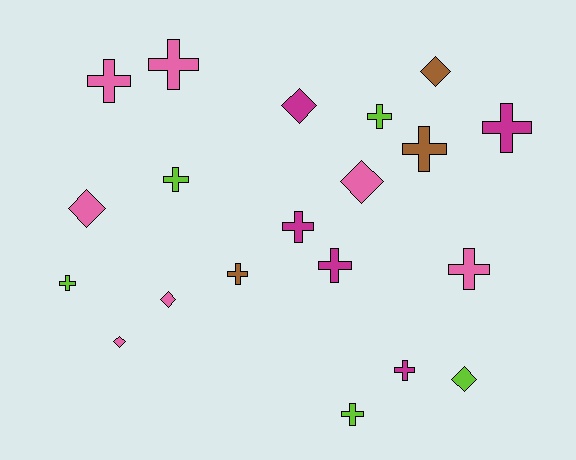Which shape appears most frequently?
Cross, with 13 objects.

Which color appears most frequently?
Pink, with 7 objects.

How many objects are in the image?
There are 20 objects.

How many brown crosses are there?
There are 2 brown crosses.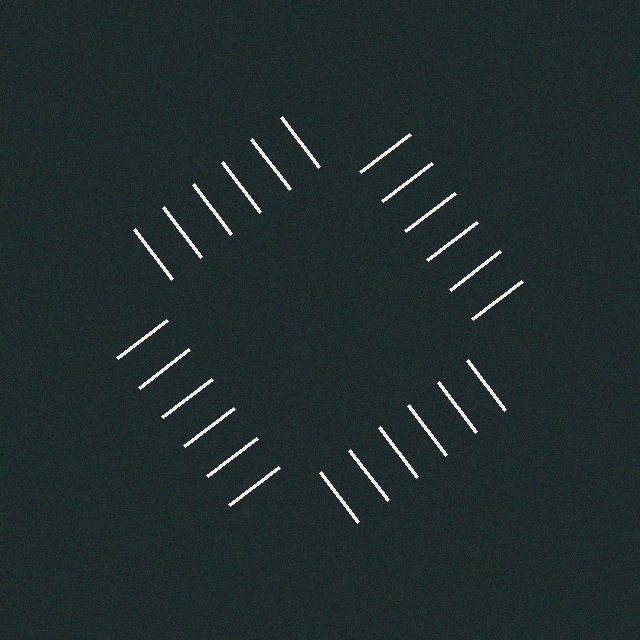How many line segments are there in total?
24 — 6 along each of the 4 edges.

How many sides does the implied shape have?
4 sides — the line-ends trace a square.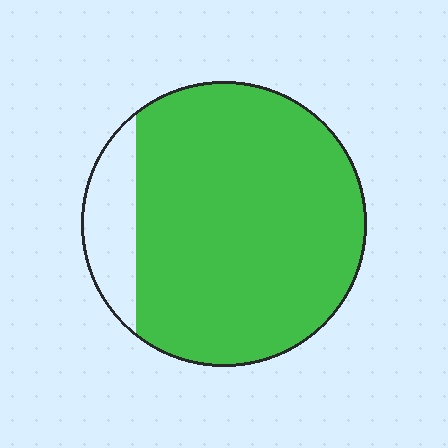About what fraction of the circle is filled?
About seven eighths (7/8).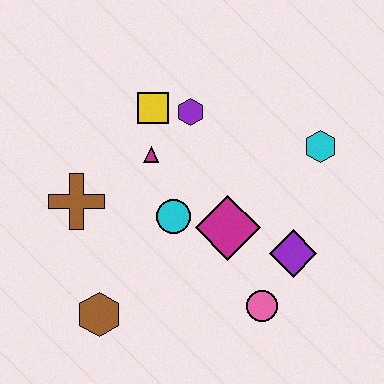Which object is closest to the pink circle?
The purple diamond is closest to the pink circle.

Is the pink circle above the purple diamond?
No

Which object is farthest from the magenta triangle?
The pink circle is farthest from the magenta triangle.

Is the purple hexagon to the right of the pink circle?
No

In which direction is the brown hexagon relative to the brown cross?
The brown hexagon is below the brown cross.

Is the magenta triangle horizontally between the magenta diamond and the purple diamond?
No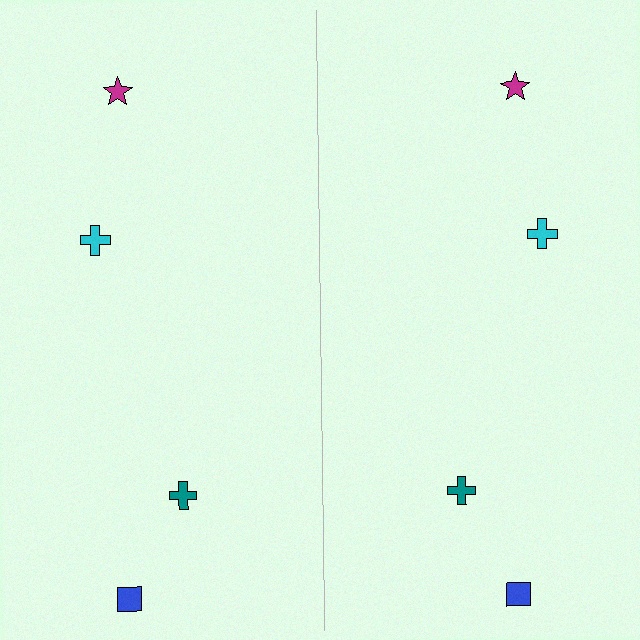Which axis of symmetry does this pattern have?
The pattern has a vertical axis of symmetry running through the center of the image.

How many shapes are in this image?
There are 8 shapes in this image.